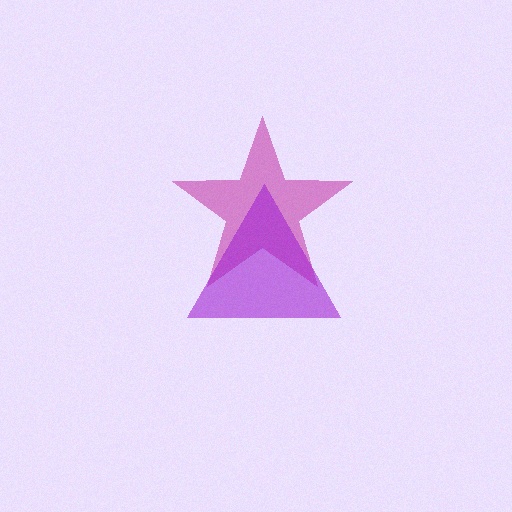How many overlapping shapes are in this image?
There are 2 overlapping shapes in the image.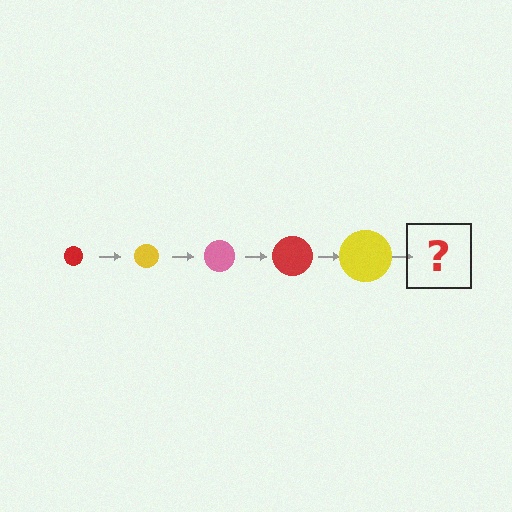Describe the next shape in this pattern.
It should be a pink circle, larger than the previous one.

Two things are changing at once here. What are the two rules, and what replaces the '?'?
The two rules are that the circle grows larger each step and the color cycles through red, yellow, and pink. The '?' should be a pink circle, larger than the previous one.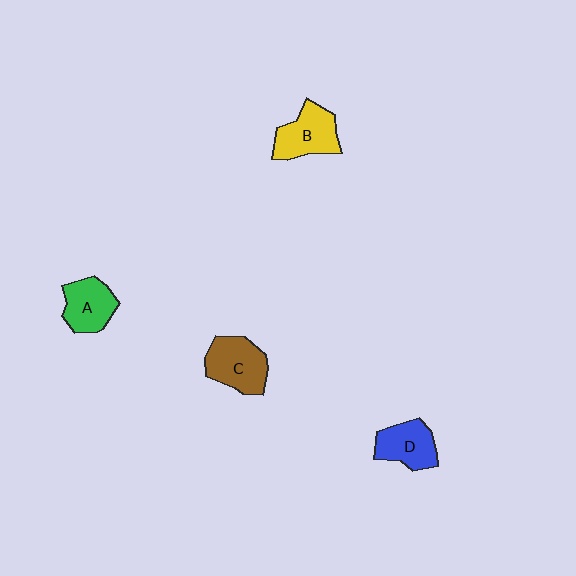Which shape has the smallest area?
Shape A (green).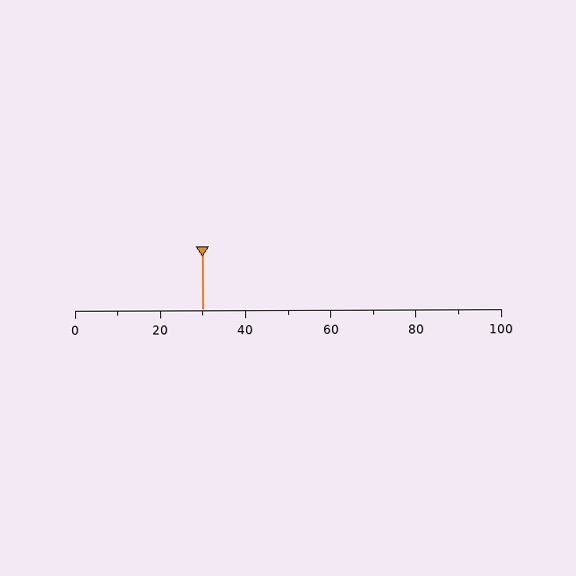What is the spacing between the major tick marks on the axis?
The major ticks are spaced 20 apart.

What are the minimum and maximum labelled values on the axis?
The axis runs from 0 to 100.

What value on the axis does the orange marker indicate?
The marker indicates approximately 30.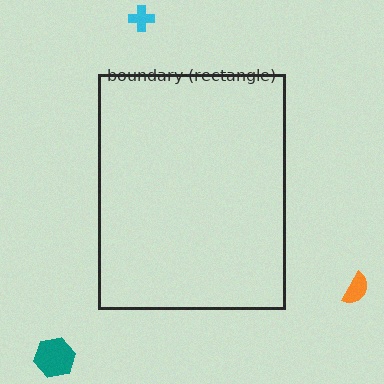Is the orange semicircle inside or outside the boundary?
Outside.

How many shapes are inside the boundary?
0 inside, 3 outside.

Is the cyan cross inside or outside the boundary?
Outside.